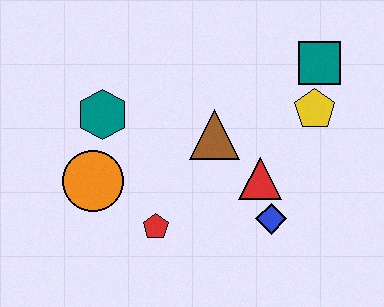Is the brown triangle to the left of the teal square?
Yes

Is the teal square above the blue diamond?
Yes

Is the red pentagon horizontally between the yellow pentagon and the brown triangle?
No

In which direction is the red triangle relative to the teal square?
The red triangle is below the teal square.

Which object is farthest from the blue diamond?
The teal hexagon is farthest from the blue diamond.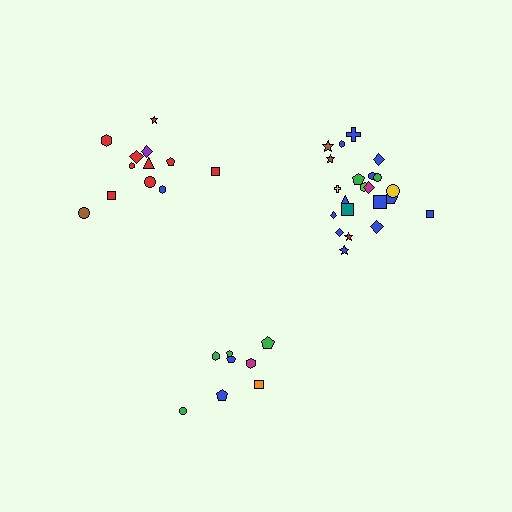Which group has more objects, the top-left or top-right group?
The top-right group.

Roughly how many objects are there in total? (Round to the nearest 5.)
Roughly 40 objects in total.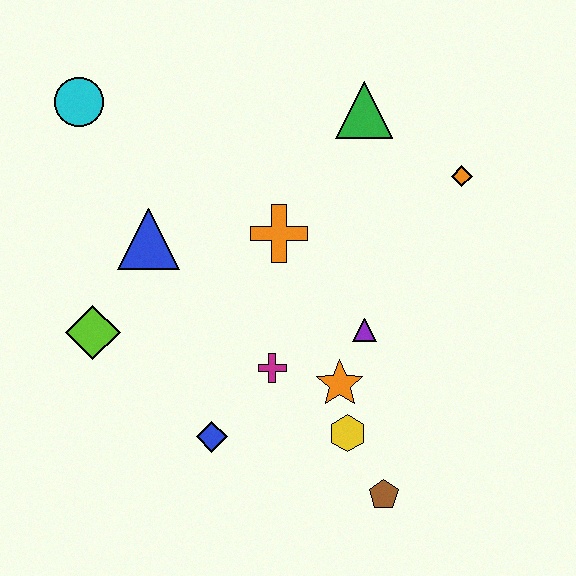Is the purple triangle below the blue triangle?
Yes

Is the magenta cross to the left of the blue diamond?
No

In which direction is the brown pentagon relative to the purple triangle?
The brown pentagon is below the purple triangle.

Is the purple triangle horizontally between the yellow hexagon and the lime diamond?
No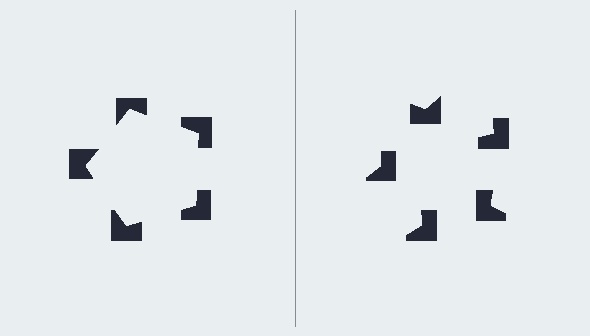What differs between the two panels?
The notched squares are positioned identically on both sides; only the wedge orientations differ. On the left they align to a pentagon; on the right they are misaligned.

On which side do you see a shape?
An illusory pentagon appears on the left side. On the right side the wedge cuts are rotated, so no coherent shape forms.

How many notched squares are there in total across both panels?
10 — 5 on each side.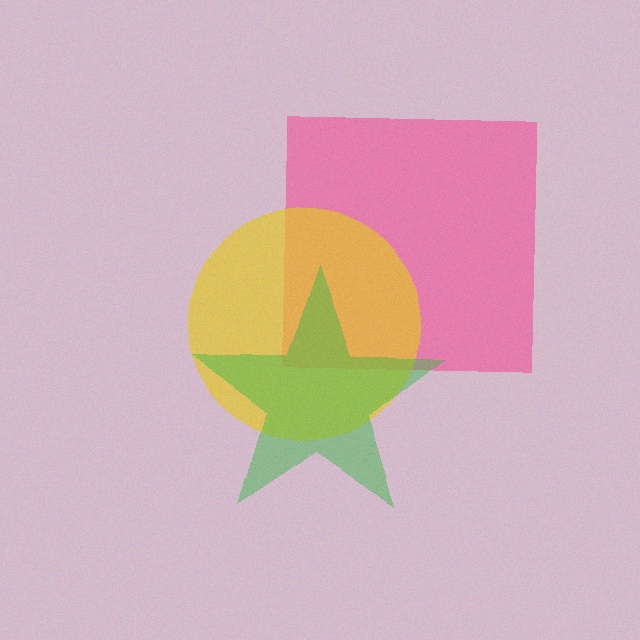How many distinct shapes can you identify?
There are 3 distinct shapes: a pink square, a yellow circle, a green star.